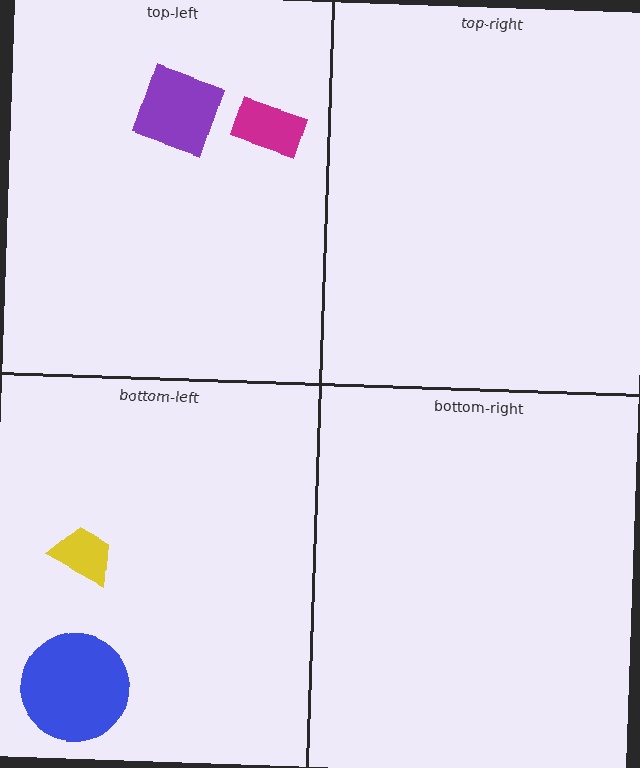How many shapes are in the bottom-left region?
2.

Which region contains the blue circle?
The bottom-left region.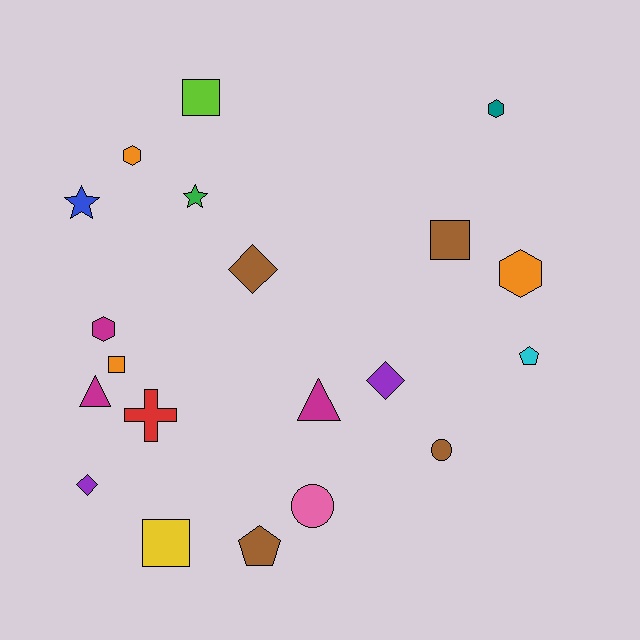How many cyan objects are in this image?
There is 1 cyan object.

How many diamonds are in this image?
There are 3 diamonds.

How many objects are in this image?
There are 20 objects.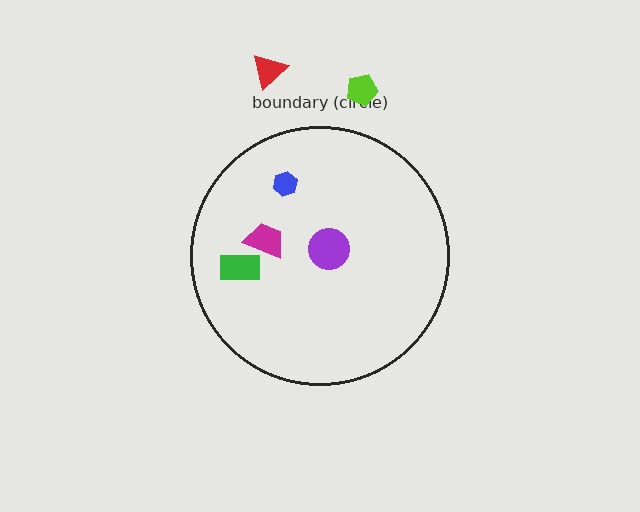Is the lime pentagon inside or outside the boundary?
Outside.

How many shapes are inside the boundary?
4 inside, 2 outside.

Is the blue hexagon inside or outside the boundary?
Inside.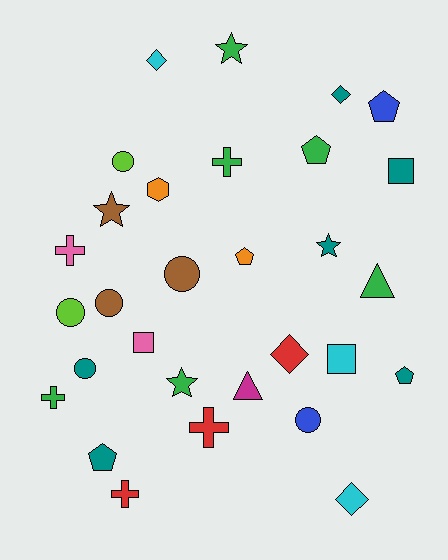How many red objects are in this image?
There are 3 red objects.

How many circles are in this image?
There are 6 circles.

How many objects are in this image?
There are 30 objects.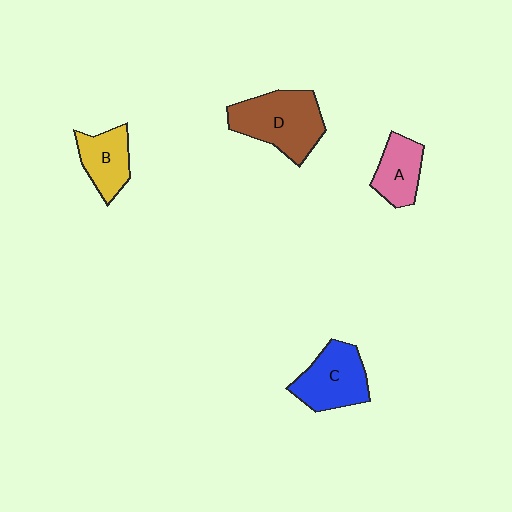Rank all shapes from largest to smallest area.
From largest to smallest: D (brown), C (blue), B (yellow), A (pink).